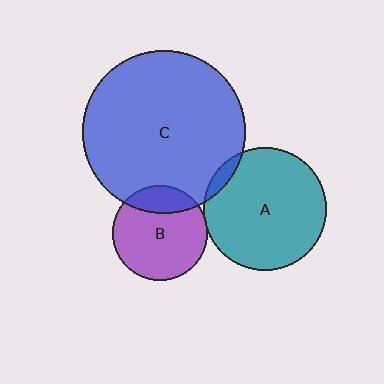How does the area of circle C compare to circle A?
Approximately 1.8 times.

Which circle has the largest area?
Circle C (blue).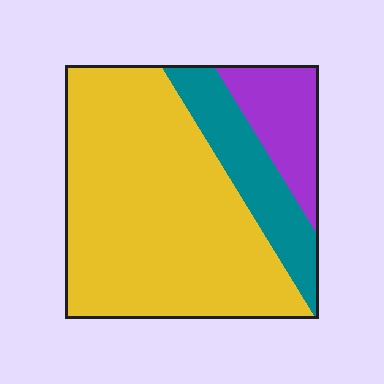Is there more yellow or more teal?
Yellow.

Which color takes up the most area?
Yellow, at roughly 70%.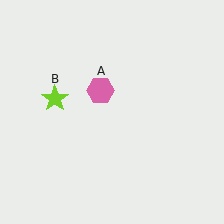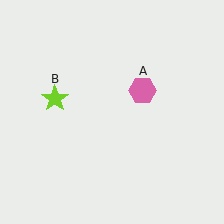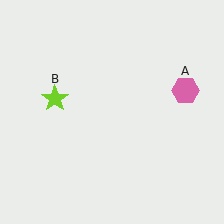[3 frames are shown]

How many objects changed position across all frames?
1 object changed position: pink hexagon (object A).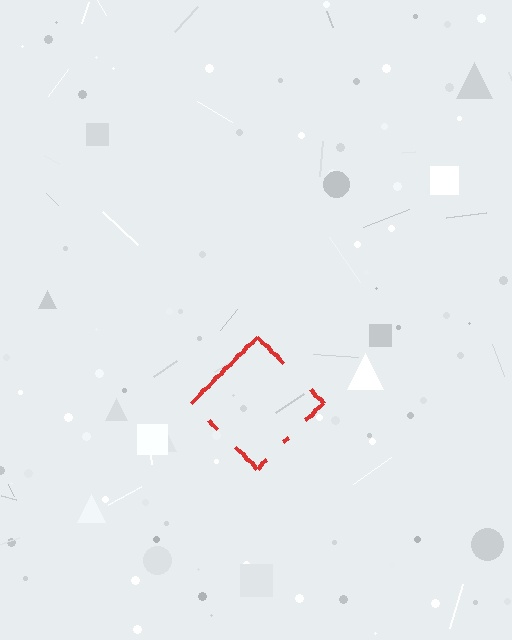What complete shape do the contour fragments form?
The contour fragments form a diamond.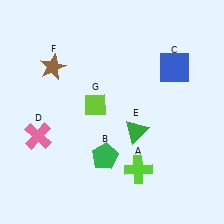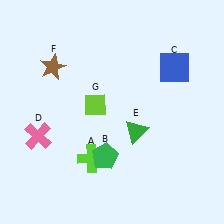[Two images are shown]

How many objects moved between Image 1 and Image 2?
1 object moved between the two images.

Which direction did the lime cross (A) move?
The lime cross (A) moved left.